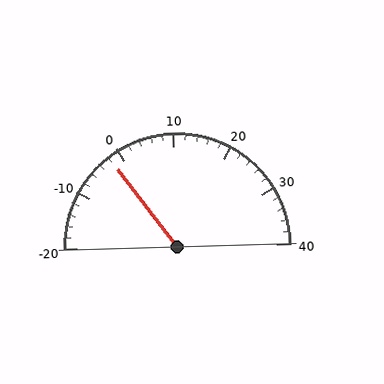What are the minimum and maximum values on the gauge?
The gauge ranges from -20 to 40.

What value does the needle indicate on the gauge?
The needle indicates approximately -2.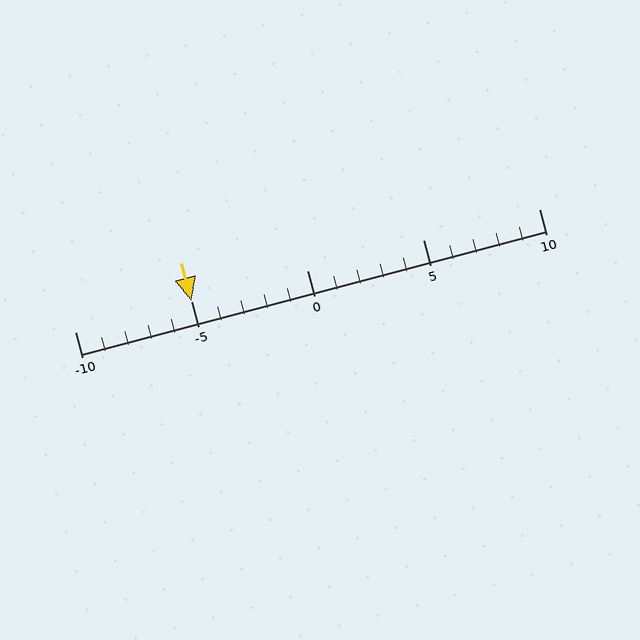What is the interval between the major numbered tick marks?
The major tick marks are spaced 5 units apart.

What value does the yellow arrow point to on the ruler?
The yellow arrow points to approximately -5.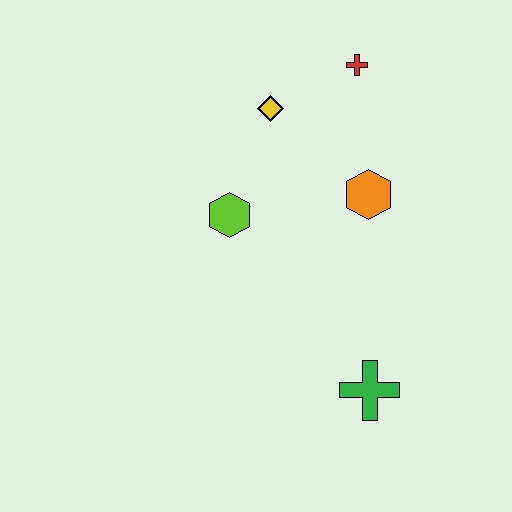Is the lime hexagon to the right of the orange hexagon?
No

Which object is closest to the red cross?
The yellow diamond is closest to the red cross.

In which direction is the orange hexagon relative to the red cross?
The orange hexagon is below the red cross.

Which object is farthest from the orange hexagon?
The green cross is farthest from the orange hexagon.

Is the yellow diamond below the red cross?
Yes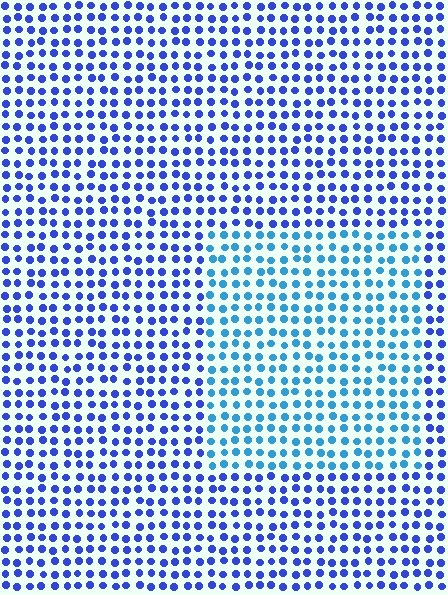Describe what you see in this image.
The image is filled with small blue elements in a uniform arrangement. A rectangle-shaped region is visible where the elements are tinted to a slightly different hue, forming a subtle color boundary.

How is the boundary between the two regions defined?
The boundary is defined purely by a slight shift in hue (about 34 degrees). Spacing, size, and orientation are identical on both sides.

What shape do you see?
I see a rectangle.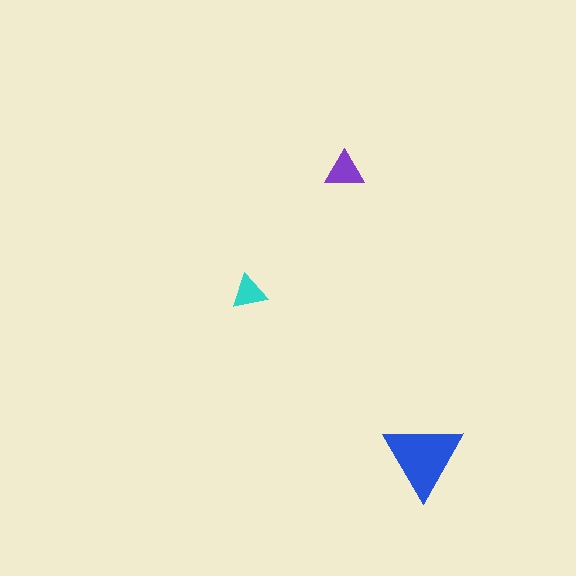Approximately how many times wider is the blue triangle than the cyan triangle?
About 2 times wider.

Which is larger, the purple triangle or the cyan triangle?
The purple one.